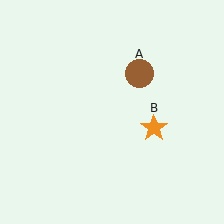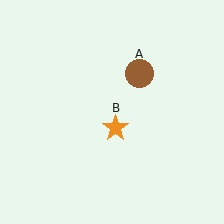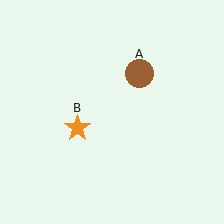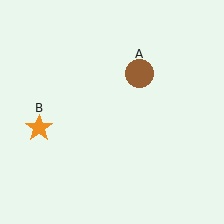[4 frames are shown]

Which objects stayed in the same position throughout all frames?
Brown circle (object A) remained stationary.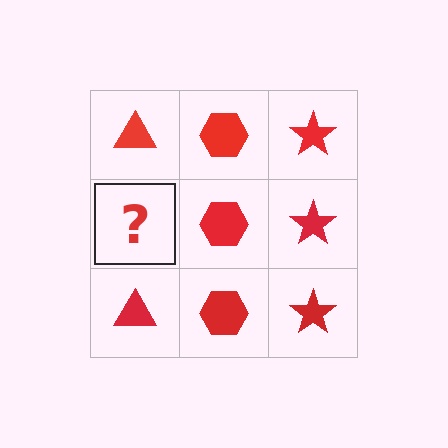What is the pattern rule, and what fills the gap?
The rule is that each column has a consistent shape. The gap should be filled with a red triangle.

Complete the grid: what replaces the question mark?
The question mark should be replaced with a red triangle.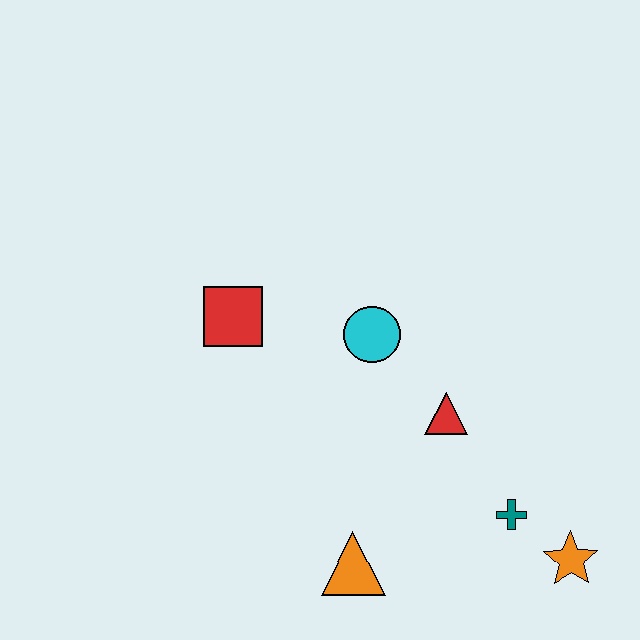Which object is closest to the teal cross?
The orange star is closest to the teal cross.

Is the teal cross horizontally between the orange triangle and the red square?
No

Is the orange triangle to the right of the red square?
Yes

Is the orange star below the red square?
Yes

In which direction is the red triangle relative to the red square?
The red triangle is to the right of the red square.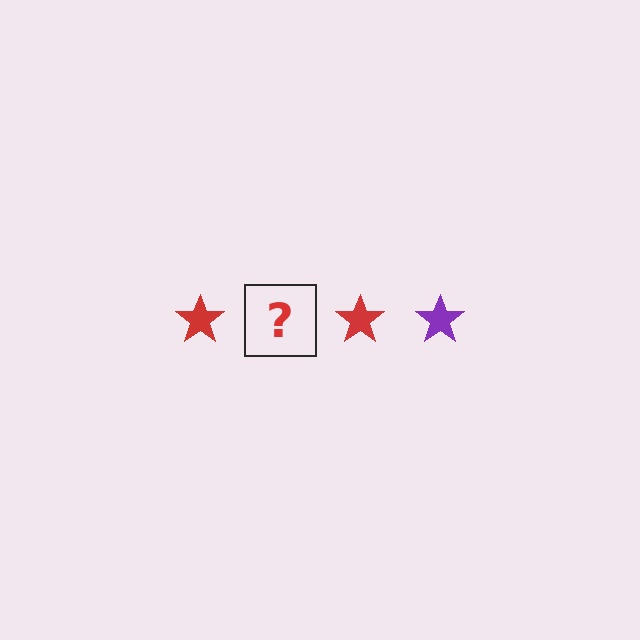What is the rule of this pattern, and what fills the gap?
The rule is that the pattern cycles through red, purple stars. The gap should be filled with a purple star.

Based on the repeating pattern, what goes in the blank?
The blank should be a purple star.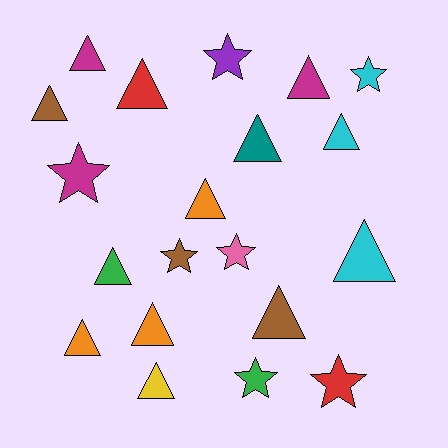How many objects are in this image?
There are 20 objects.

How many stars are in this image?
There are 7 stars.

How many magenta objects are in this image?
There are 3 magenta objects.